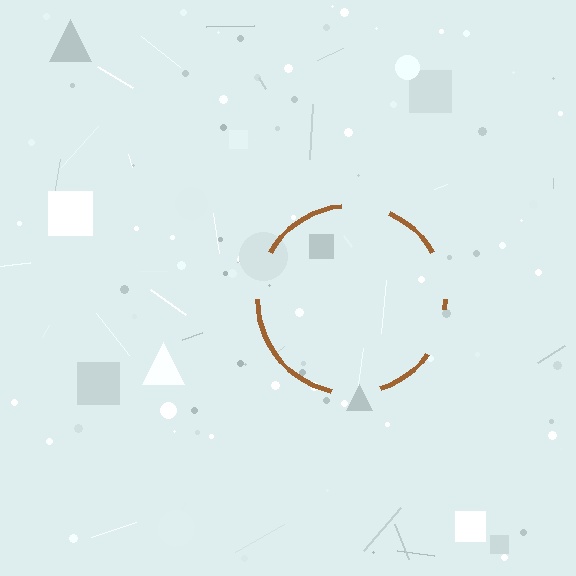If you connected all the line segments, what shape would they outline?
They would outline a circle.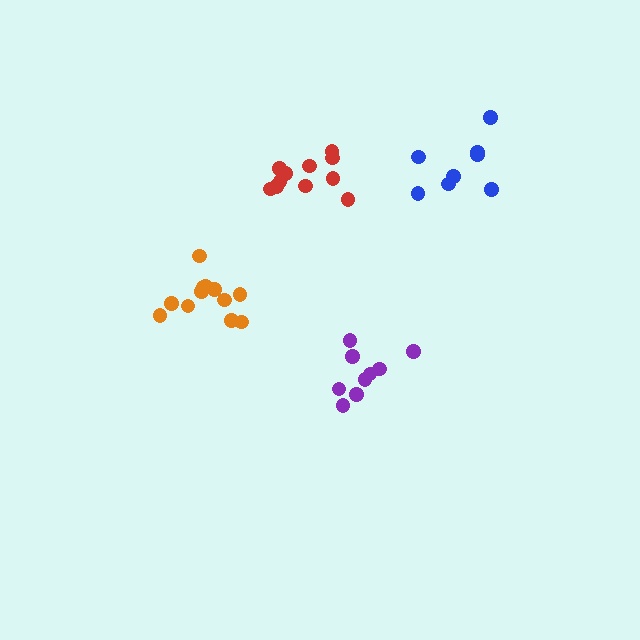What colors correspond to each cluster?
The clusters are colored: red, blue, orange, purple.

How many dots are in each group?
Group 1: 11 dots, Group 2: 8 dots, Group 3: 12 dots, Group 4: 9 dots (40 total).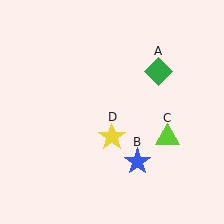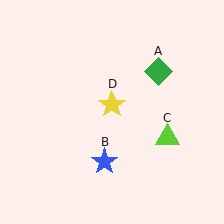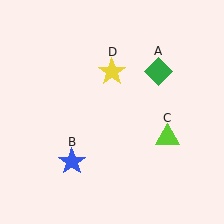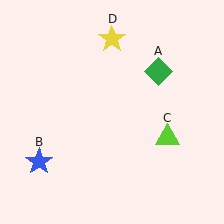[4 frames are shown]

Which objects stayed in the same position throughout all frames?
Green diamond (object A) and lime triangle (object C) remained stationary.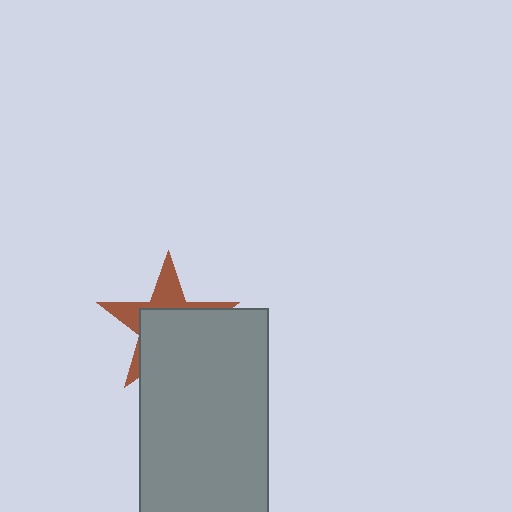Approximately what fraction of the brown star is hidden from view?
Roughly 62% of the brown star is hidden behind the gray rectangle.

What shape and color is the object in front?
The object in front is a gray rectangle.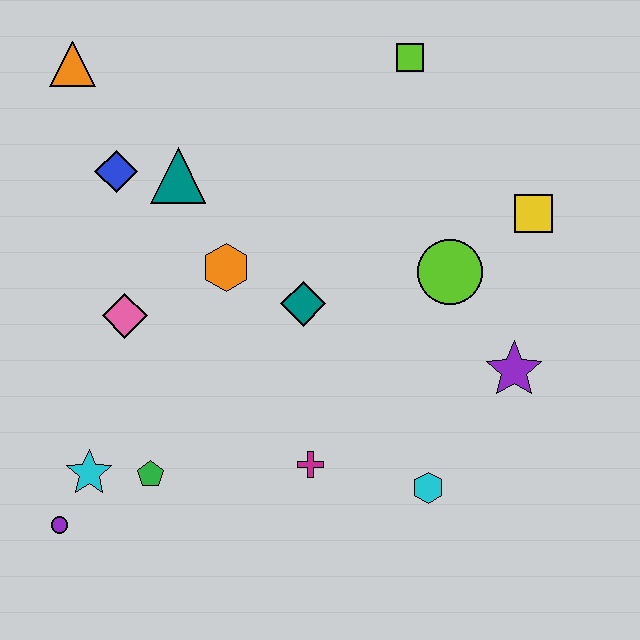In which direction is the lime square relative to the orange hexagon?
The lime square is above the orange hexagon.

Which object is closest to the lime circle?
The yellow square is closest to the lime circle.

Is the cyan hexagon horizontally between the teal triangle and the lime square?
No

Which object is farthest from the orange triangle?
The cyan hexagon is farthest from the orange triangle.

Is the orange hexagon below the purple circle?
No